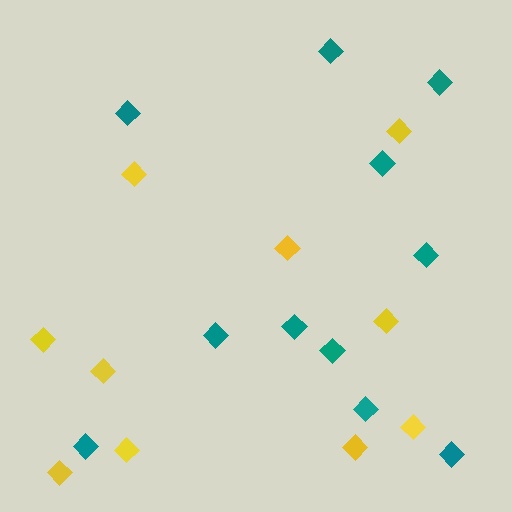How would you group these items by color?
There are 2 groups: one group of teal diamonds (11) and one group of yellow diamonds (10).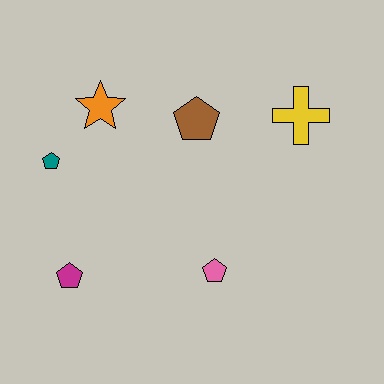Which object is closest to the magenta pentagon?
The teal pentagon is closest to the magenta pentagon.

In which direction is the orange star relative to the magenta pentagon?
The orange star is above the magenta pentagon.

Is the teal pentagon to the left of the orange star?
Yes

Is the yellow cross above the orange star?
No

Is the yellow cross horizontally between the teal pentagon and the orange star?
No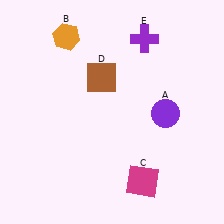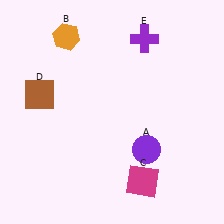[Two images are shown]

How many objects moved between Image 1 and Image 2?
2 objects moved between the two images.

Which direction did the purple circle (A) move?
The purple circle (A) moved down.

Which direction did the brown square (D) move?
The brown square (D) moved left.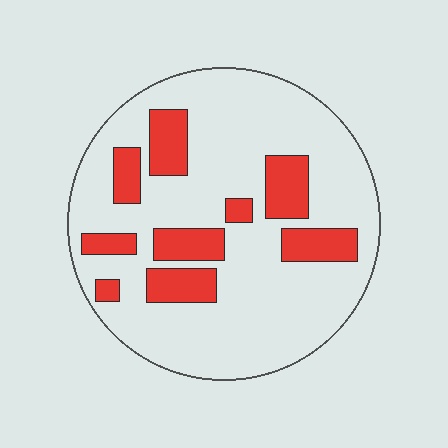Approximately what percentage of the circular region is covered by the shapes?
Approximately 20%.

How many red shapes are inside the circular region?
9.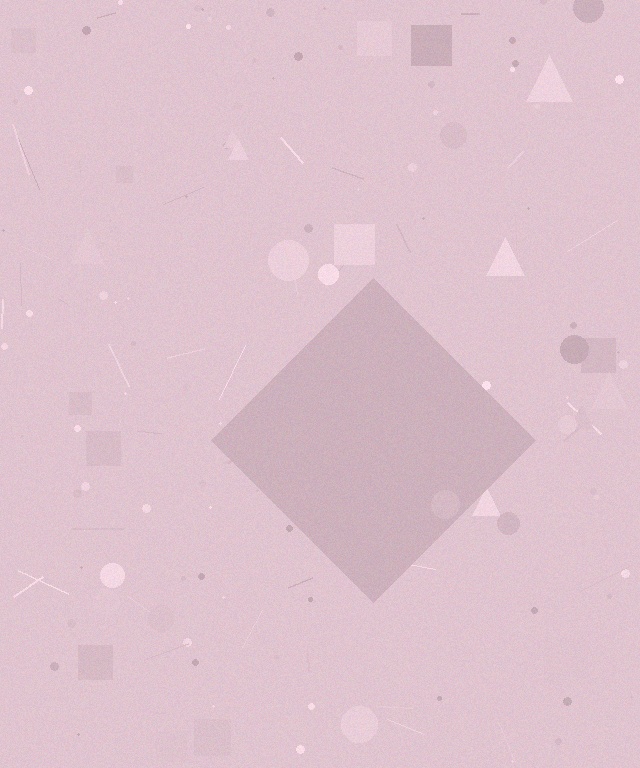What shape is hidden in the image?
A diamond is hidden in the image.